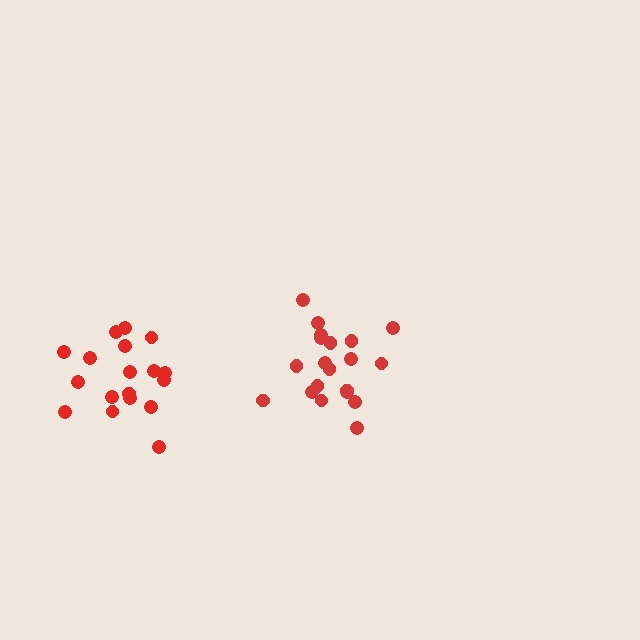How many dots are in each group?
Group 1: 20 dots, Group 2: 18 dots (38 total).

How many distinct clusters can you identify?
There are 2 distinct clusters.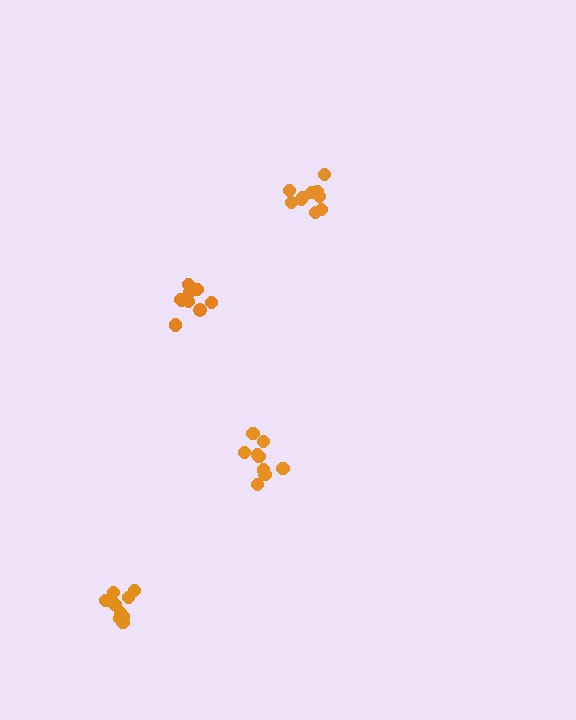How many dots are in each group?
Group 1: 10 dots, Group 2: 9 dots, Group 3: 9 dots, Group 4: 9 dots (37 total).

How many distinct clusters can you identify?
There are 4 distinct clusters.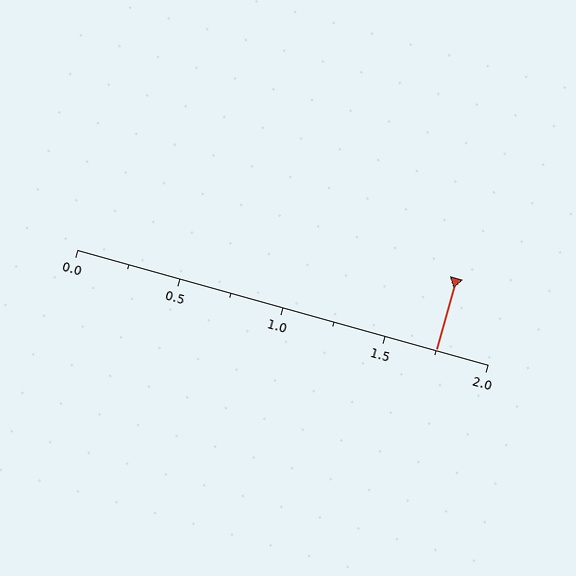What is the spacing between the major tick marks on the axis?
The major ticks are spaced 0.5 apart.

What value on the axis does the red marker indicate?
The marker indicates approximately 1.75.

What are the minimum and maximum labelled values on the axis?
The axis runs from 0.0 to 2.0.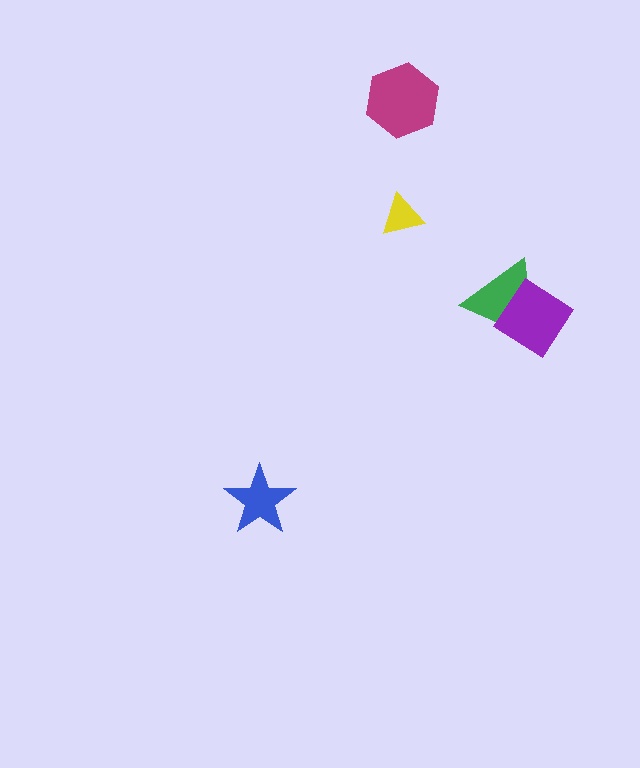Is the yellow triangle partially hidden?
No, no other shape covers it.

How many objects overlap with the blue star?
0 objects overlap with the blue star.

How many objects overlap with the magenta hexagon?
0 objects overlap with the magenta hexagon.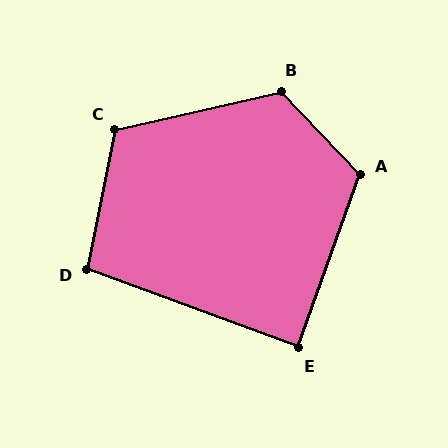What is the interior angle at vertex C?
Approximately 114 degrees (obtuse).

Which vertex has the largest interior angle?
B, at approximately 120 degrees.